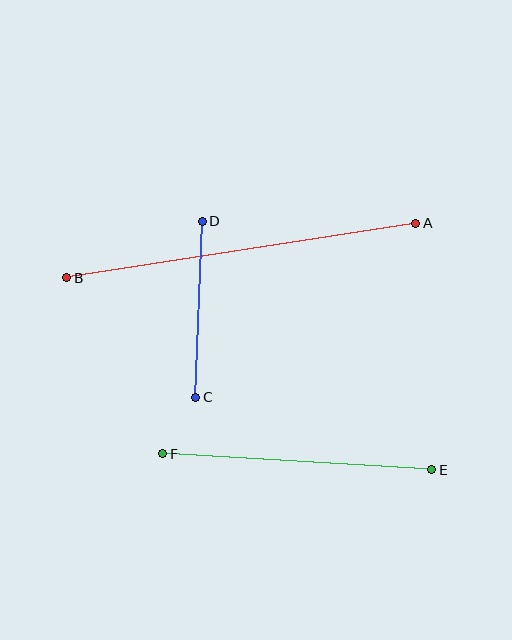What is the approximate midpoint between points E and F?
The midpoint is at approximately (297, 462) pixels.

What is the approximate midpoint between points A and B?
The midpoint is at approximately (241, 250) pixels.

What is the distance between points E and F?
The distance is approximately 269 pixels.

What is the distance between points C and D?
The distance is approximately 176 pixels.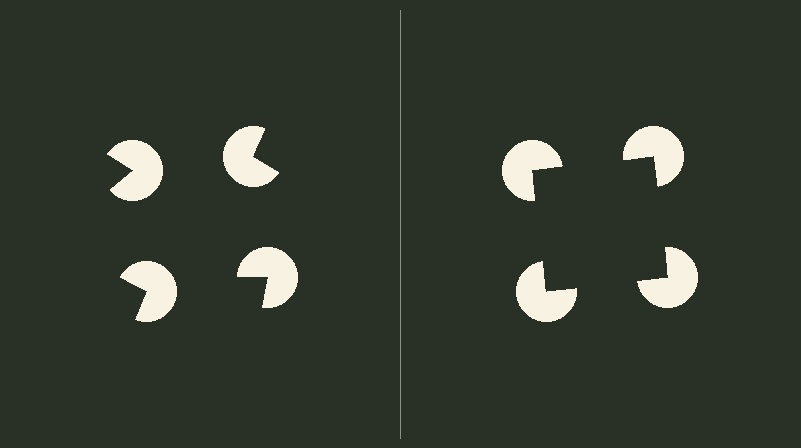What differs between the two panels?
The pac-man discs are positioned identically on both sides; only the wedge orientations differ. On the right they align to a square; on the left they are misaligned.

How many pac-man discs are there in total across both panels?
8 — 4 on each side.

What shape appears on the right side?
An illusory square.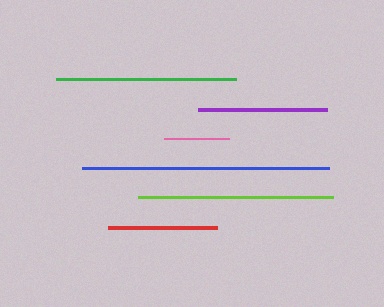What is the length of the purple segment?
The purple segment is approximately 129 pixels long.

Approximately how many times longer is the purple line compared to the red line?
The purple line is approximately 1.2 times the length of the red line.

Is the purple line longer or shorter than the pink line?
The purple line is longer than the pink line.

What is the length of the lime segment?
The lime segment is approximately 195 pixels long.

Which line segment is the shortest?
The pink line is the shortest at approximately 65 pixels.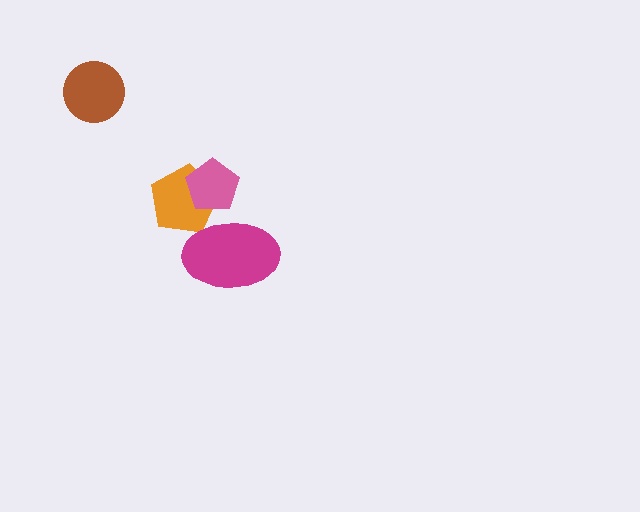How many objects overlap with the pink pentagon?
1 object overlaps with the pink pentagon.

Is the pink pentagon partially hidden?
No, no other shape covers it.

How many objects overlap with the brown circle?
0 objects overlap with the brown circle.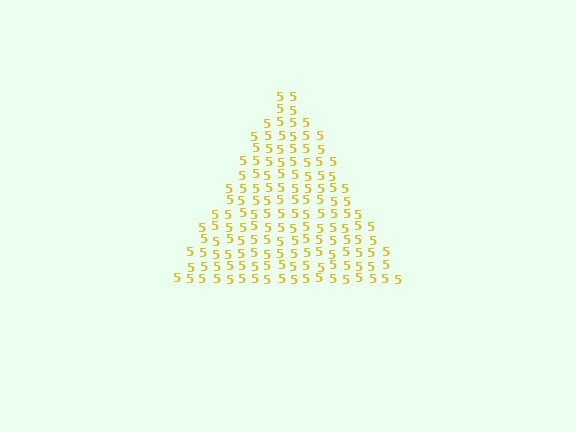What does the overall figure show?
The overall figure shows a triangle.